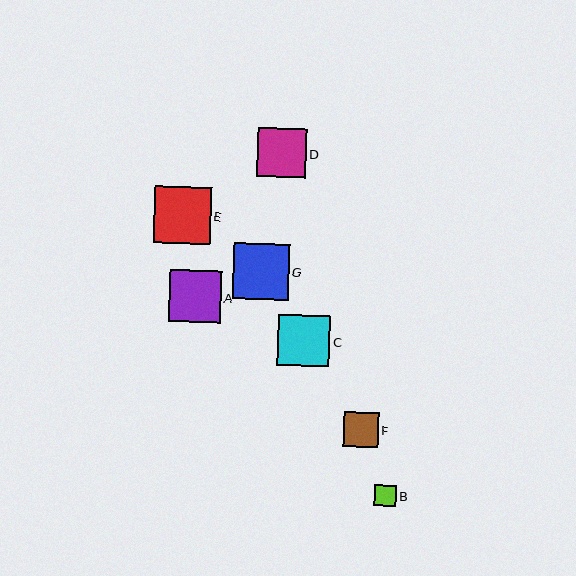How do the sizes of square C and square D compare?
Square C and square D are approximately the same size.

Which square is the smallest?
Square B is the smallest with a size of approximately 21 pixels.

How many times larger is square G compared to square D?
Square G is approximately 1.1 times the size of square D.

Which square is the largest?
Square E is the largest with a size of approximately 57 pixels.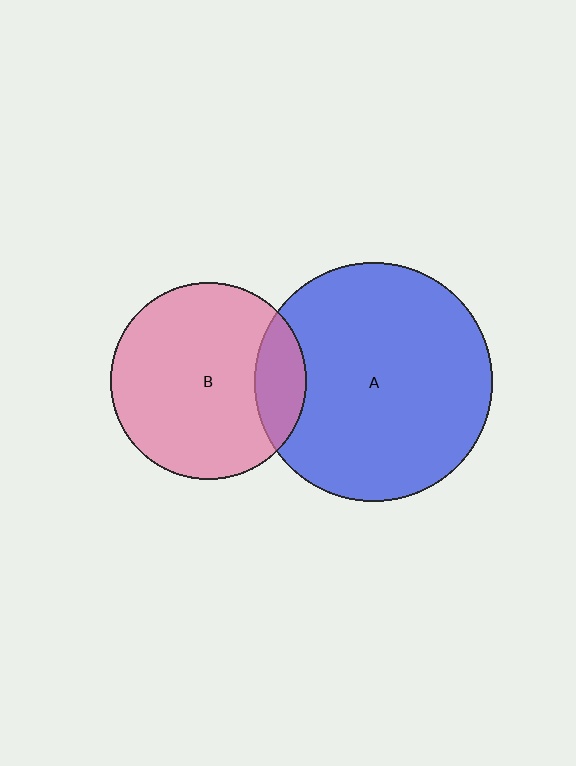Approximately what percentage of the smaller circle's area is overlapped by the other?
Approximately 15%.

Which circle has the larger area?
Circle A (blue).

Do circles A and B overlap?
Yes.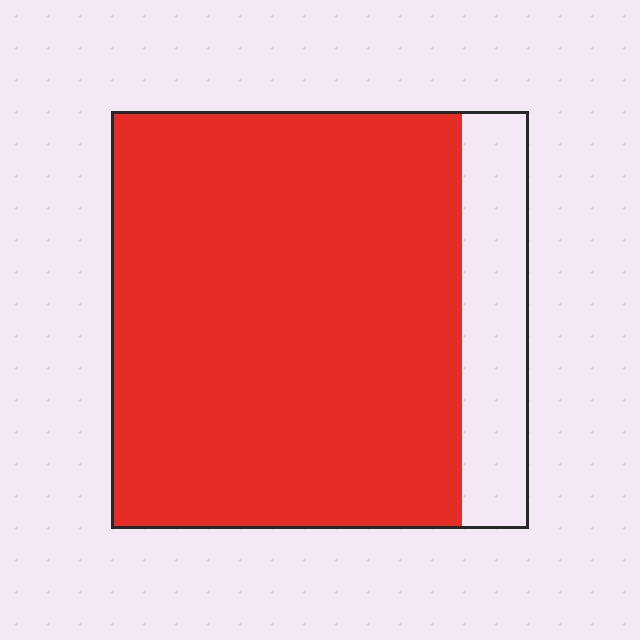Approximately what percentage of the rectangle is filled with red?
Approximately 85%.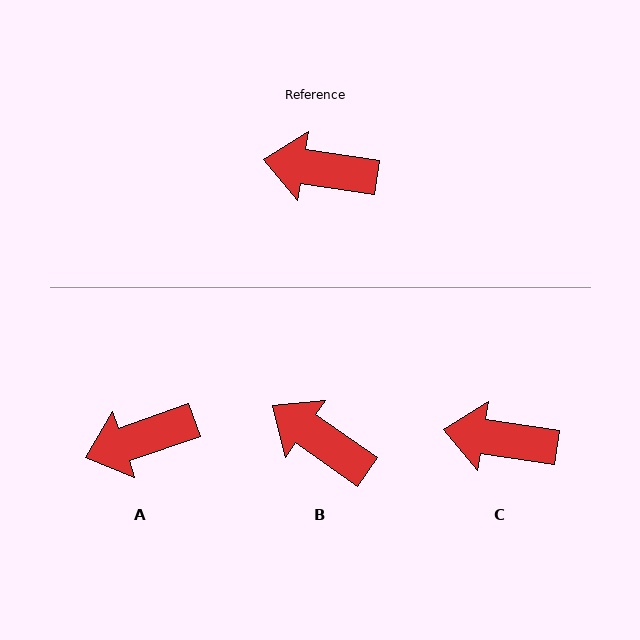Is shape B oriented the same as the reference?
No, it is off by about 26 degrees.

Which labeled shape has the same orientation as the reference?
C.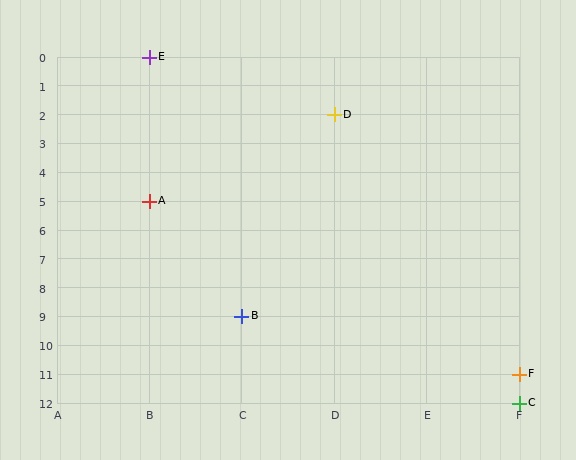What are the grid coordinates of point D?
Point D is at grid coordinates (D, 2).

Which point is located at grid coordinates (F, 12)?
Point C is at (F, 12).